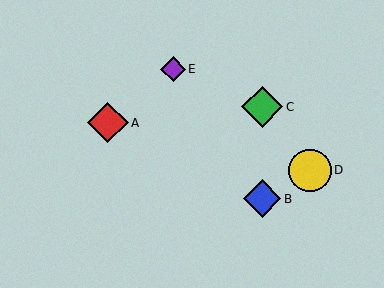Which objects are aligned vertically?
Objects B, C are aligned vertically.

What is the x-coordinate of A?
Object A is at x≈108.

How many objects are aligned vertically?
2 objects (B, C) are aligned vertically.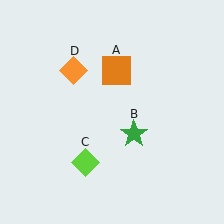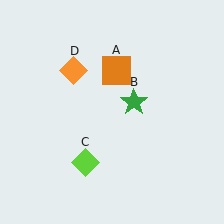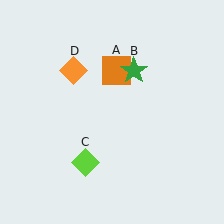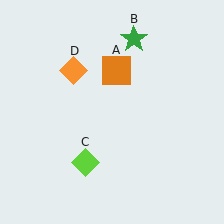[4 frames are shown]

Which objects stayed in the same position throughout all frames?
Orange square (object A) and lime diamond (object C) and orange diamond (object D) remained stationary.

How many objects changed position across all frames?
1 object changed position: green star (object B).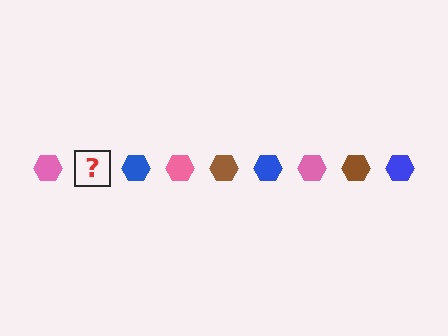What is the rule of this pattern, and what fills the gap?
The rule is that the pattern cycles through pink, brown, blue hexagons. The gap should be filled with a brown hexagon.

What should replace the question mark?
The question mark should be replaced with a brown hexagon.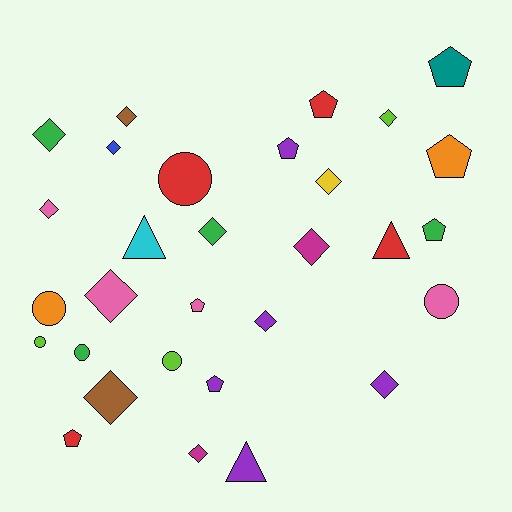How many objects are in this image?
There are 30 objects.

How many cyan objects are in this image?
There is 1 cyan object.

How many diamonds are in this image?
There are 13 diamonds.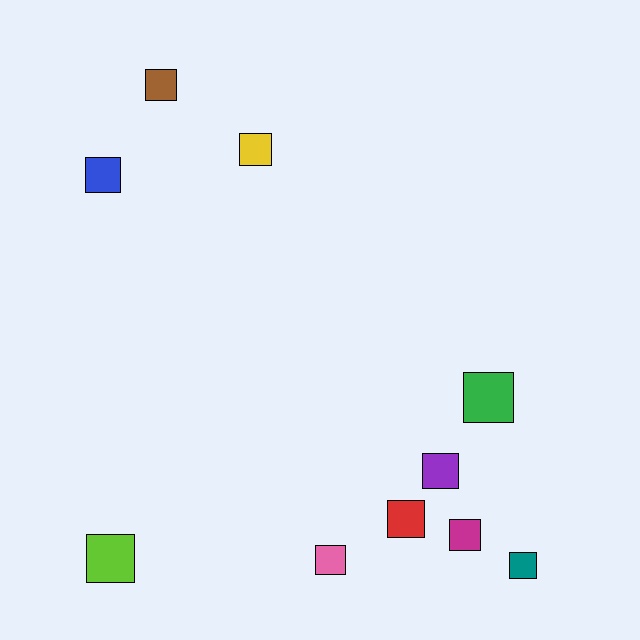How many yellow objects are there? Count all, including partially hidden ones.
There is 1 yellow object.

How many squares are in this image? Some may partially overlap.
There are 10 squares.